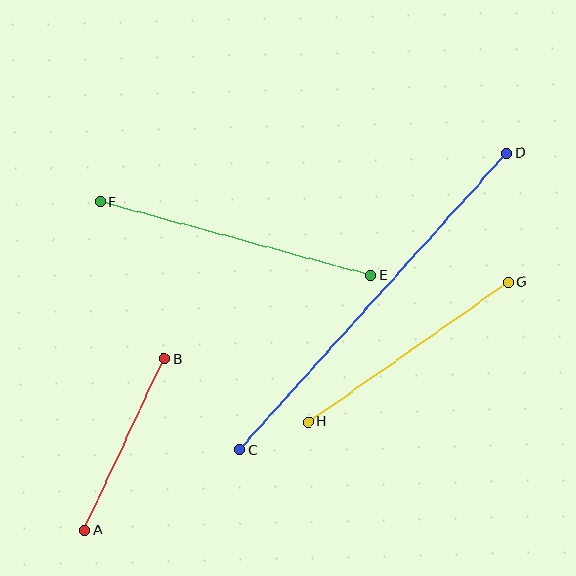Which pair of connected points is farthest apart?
Points C and D are farthest apart.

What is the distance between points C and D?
The distance is approximately 400 pixels.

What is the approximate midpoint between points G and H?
The midpoint is at approximately (408, 352) pixels.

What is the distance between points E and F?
The distance is approximately 280 pixels.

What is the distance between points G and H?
The distance is approximately 244 pixels.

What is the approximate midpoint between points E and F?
The midpoint is at approximately (235, 239) pixels.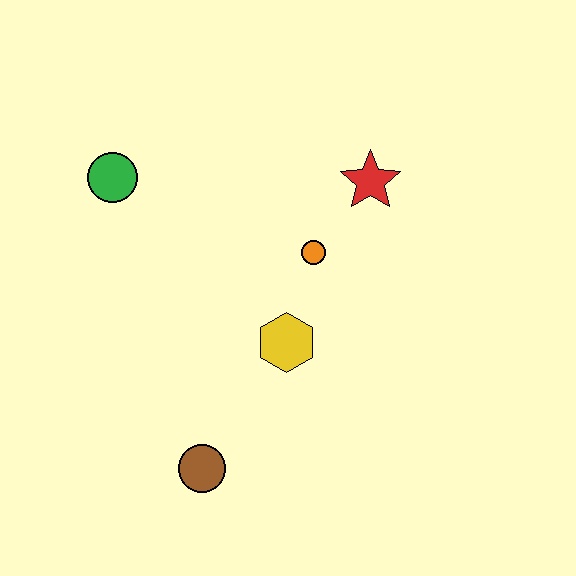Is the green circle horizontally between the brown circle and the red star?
No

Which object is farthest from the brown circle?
The red star is farthest from the brown circle.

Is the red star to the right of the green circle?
Yes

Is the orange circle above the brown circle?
Yes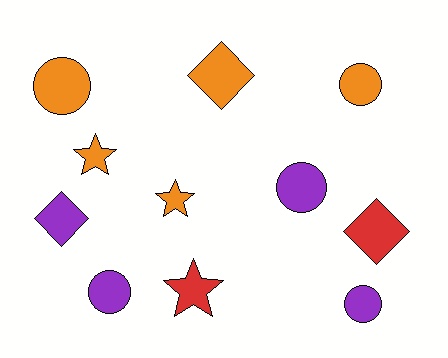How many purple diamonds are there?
There is 1 purple diamond.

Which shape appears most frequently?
Circle, with 5 objects.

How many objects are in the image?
There are 11 objects.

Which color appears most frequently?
Orange, with 5 objects.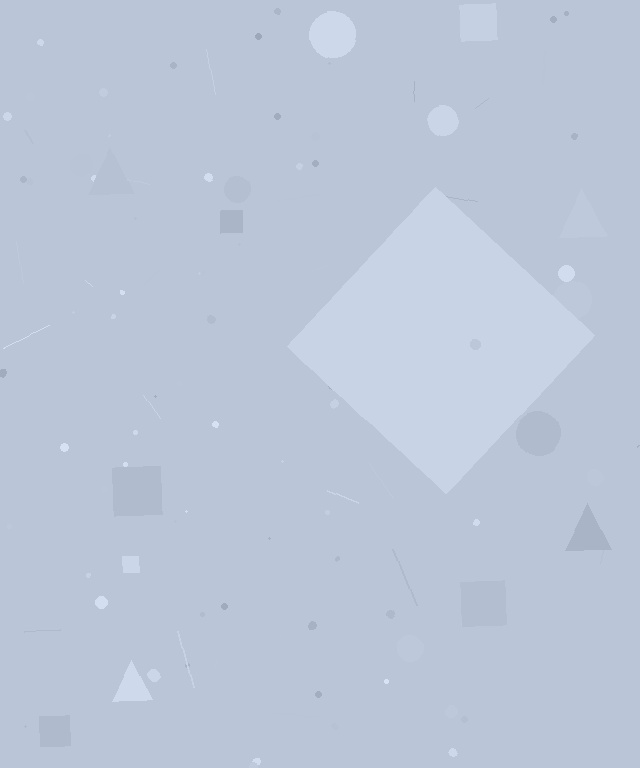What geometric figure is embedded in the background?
A diamond is embedded in the background.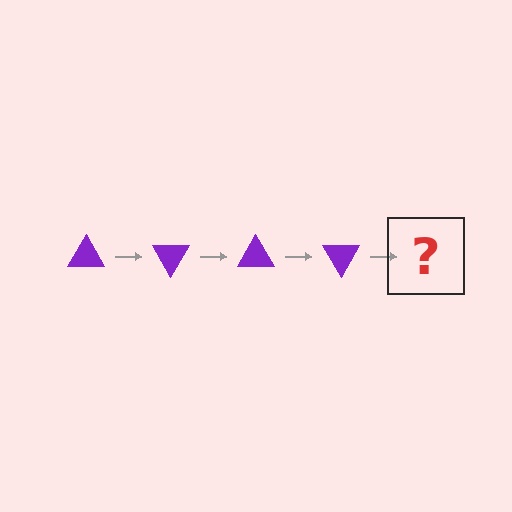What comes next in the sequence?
The next element should be a purple triangle rotated 240 degrees.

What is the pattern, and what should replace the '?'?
The pattern is that the triangle rotates 60 degrees each step. The '?' should be a purple triangle rotated 240 degrees.